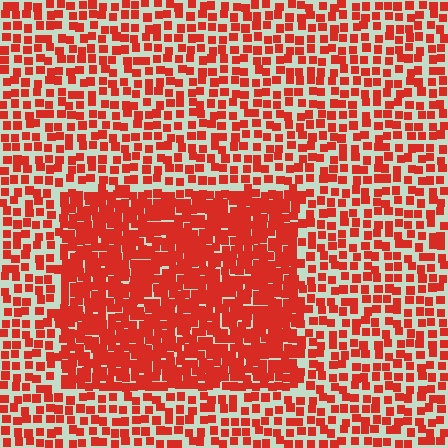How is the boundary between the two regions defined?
The boundary is defined by a change in element density (approximately 2.0x ratio). All elements are the same color, size, and shape.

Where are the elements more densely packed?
The elements are more densely packed inside the rectangle boundary.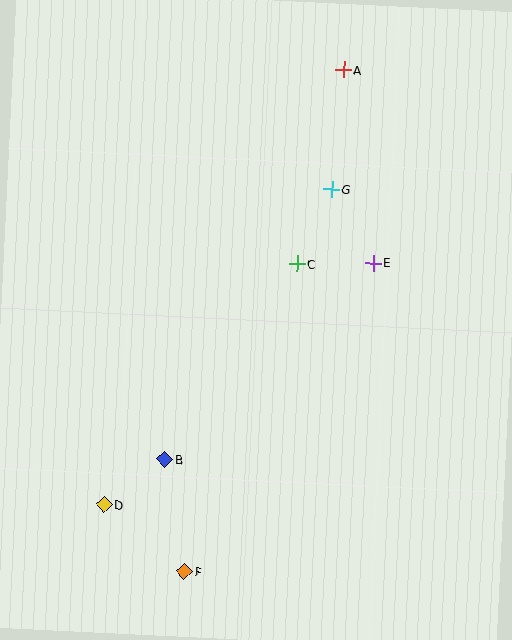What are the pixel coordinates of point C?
Point C is at (297, 264).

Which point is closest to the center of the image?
Point C at (297, 264) is closest to the center.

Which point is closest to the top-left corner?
Point A is closest to the top-left corner.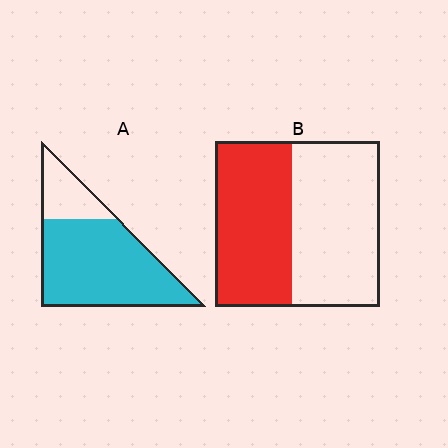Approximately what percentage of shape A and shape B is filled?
A is approximately 80% and B is approximately 45%.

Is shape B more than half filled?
Roughly half.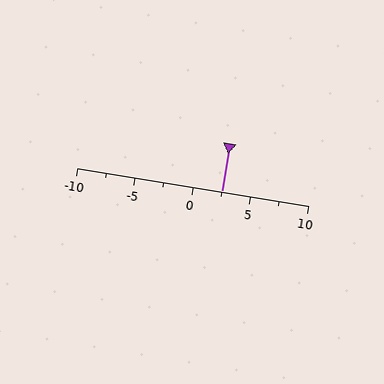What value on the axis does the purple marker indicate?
The marker indicates approximately 2.5.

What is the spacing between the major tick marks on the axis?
The major ticks are spaced 5 apart.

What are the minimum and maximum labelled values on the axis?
The axis runs from -10 to 10.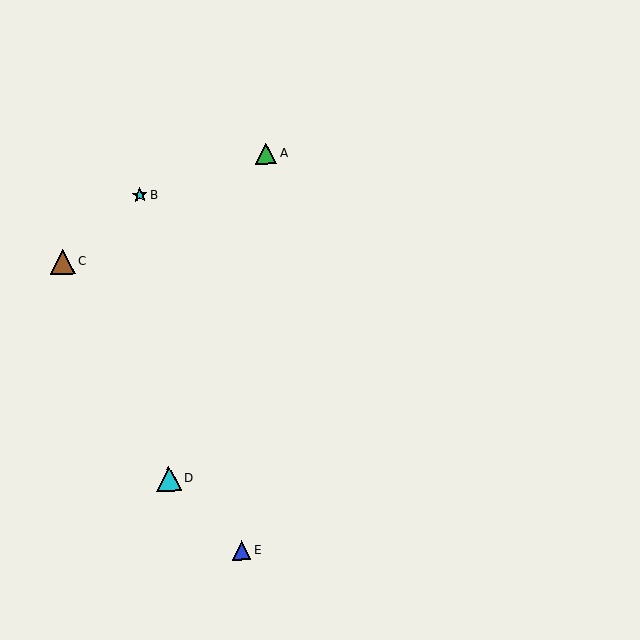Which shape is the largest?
The cyan triangle (labeled D) is the largest.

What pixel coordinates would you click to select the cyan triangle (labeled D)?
Click at (169, 479) to select the cyan triangle D.